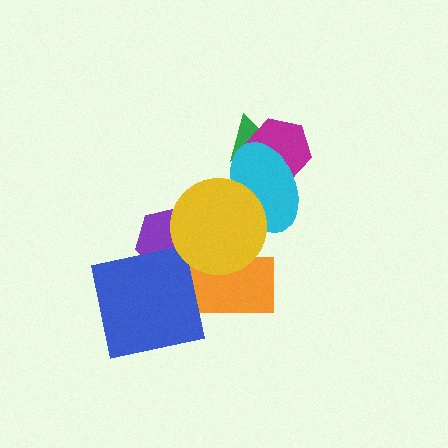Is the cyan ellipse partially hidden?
Yes, it is partially covered by another shape.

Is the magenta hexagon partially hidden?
Yes, it is partially covered by another shape.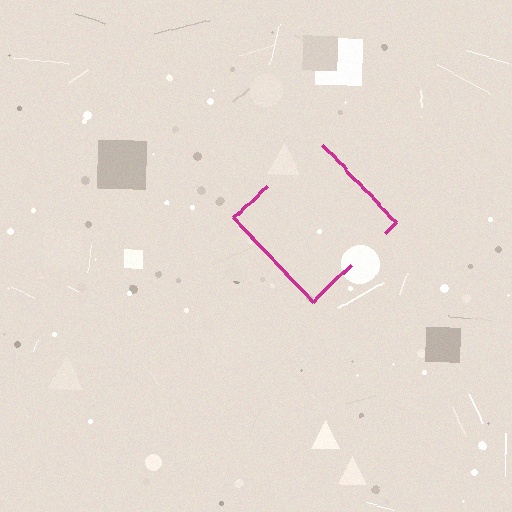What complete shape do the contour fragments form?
The contour fragments form a diamond.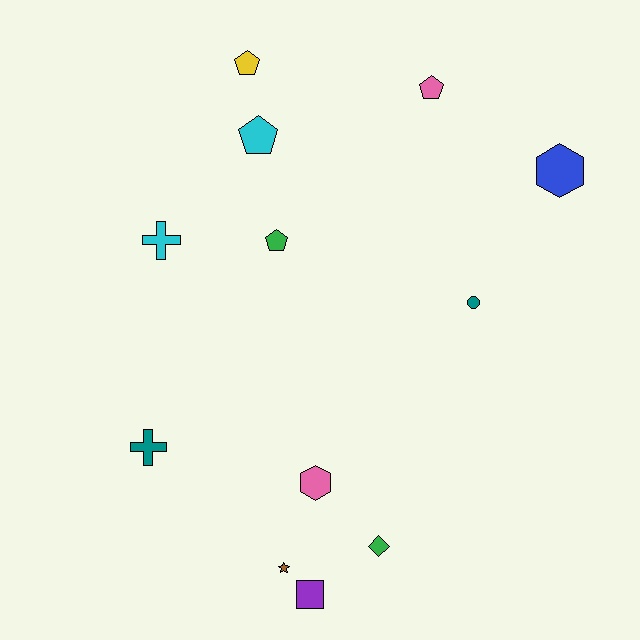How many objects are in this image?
There are 12 objects.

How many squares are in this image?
There is 1 square.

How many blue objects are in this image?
There is 1 blue object.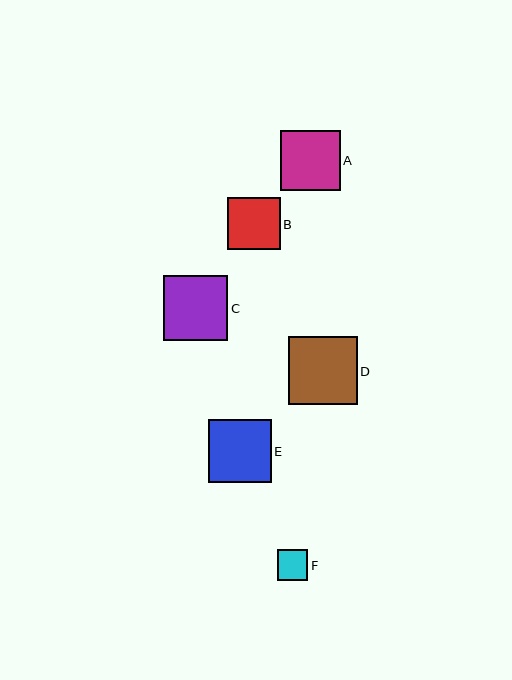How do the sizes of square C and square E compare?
Square C and square E are approximately the same size.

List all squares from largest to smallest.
From largest to smallest: D, C, E, A, B, F.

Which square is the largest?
Square D is the largest with a size of approximately 68 pixels.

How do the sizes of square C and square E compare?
Square C and square E are approximately the same size.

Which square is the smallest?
Square F is the smallest with a size of approximately 31 pixels.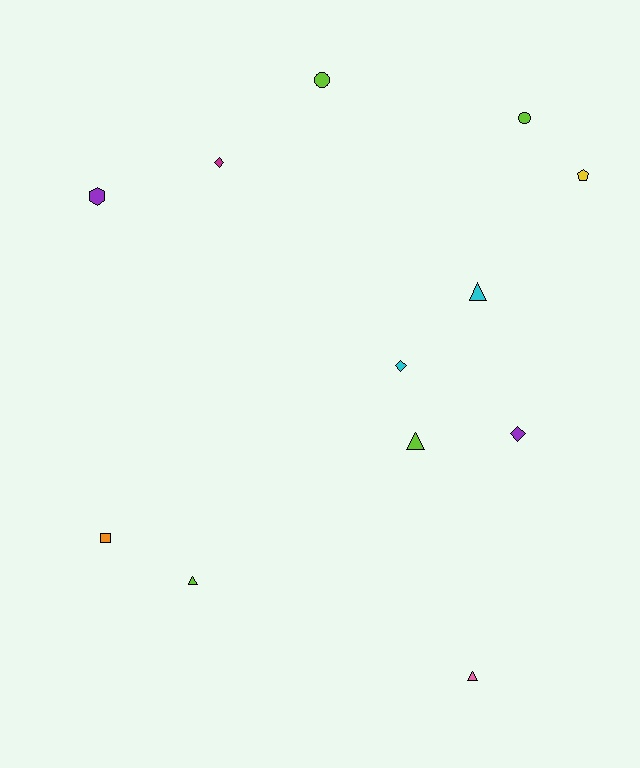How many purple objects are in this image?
There are 2 purple objects.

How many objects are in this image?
There are 12 objects.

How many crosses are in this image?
There are no crosses.